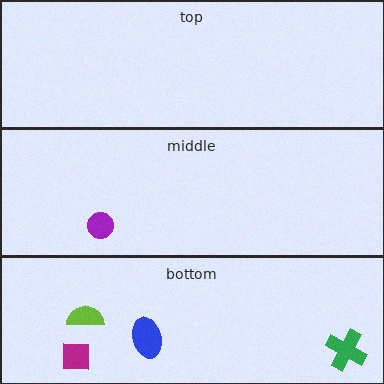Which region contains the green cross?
The bottom region.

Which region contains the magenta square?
The bottom region.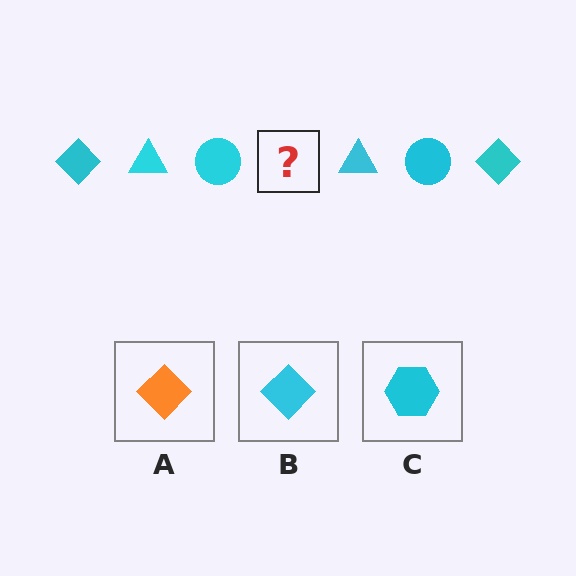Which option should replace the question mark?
Option B.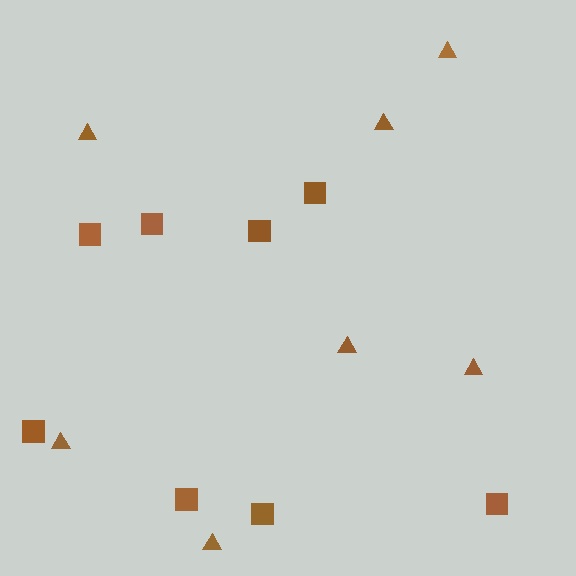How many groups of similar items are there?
There are 2 groups: one group of triangles (7) and one group of squares (8).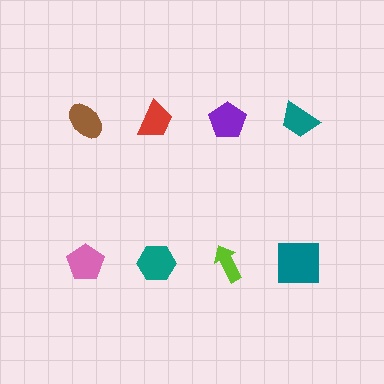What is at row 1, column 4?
A teal trapezoid.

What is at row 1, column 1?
A brown ellipse.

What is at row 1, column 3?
A purple pentagon.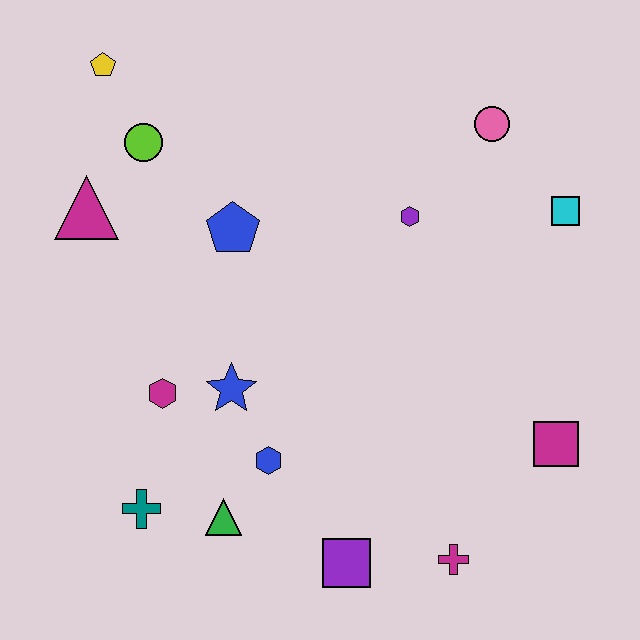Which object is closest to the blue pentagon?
The lime circle is closest to the blue pentagon.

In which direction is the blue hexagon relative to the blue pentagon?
The blue hexagon is below the blue pentagon.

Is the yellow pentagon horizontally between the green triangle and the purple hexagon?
No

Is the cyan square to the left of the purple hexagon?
No